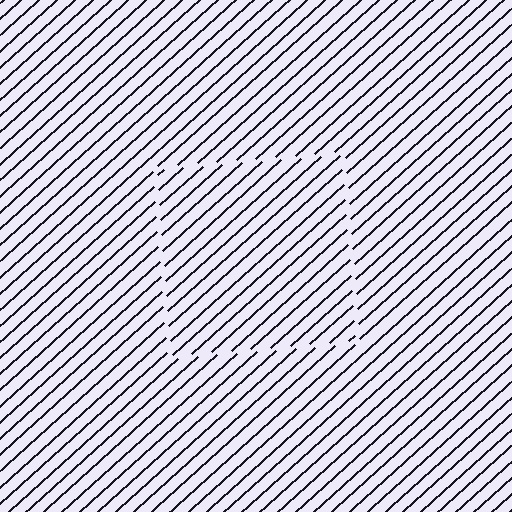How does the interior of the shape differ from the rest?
The interior of the shape contains the same grating, shifted by half a period — the contour is defined by the phase discontinuity where line-ends from the inner and outer gratings abut.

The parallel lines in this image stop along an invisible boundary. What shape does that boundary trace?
An illusory square. The interior of the shape contains the same grating, shifted by half a period — the contour is defined by the phase discontinuity where line-ends from the inner and outer gratings abut.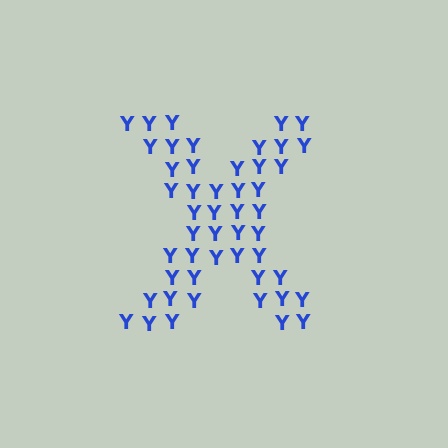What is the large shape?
The large shape is the letter X.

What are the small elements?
The small elements are letter Y's.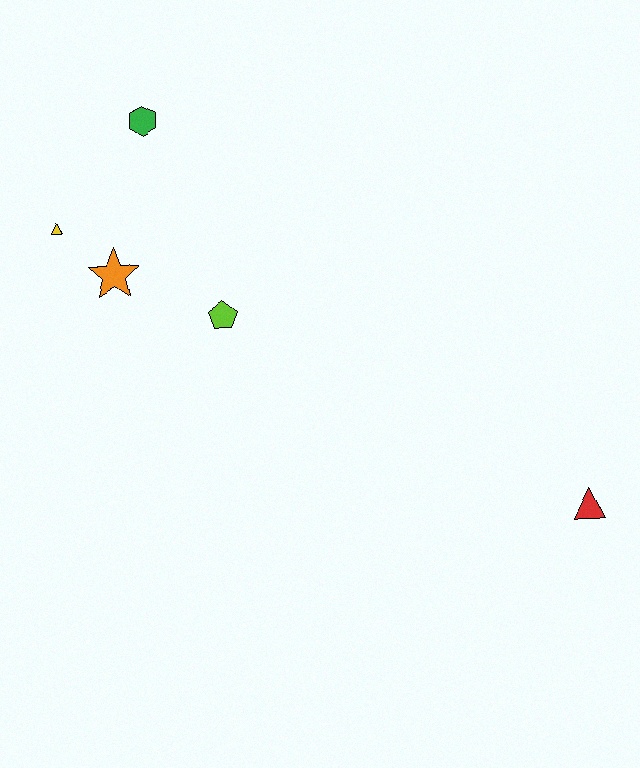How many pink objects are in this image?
There are no pink objects.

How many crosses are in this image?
There are no crosses.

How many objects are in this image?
There are 5 objects.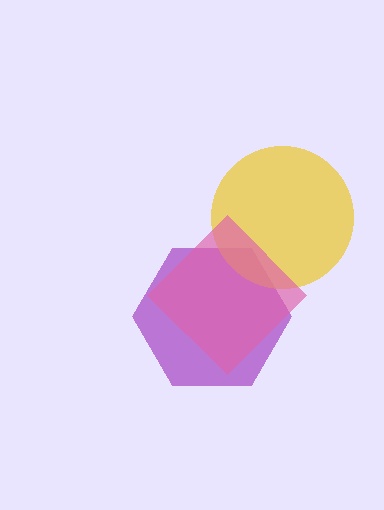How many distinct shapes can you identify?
There are 3 distinct shapes: a purple hexagon, a yellow circle, a pink diamond.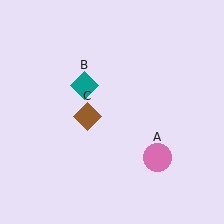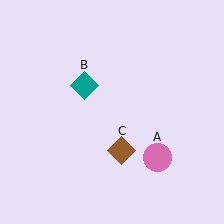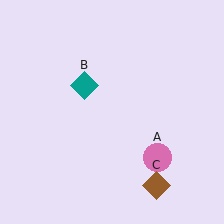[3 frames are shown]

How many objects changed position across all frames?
1 object changed position: brown diamond (object C).